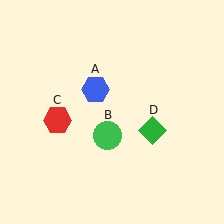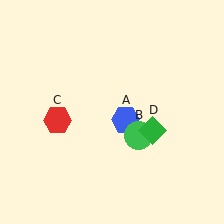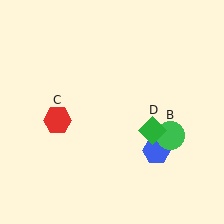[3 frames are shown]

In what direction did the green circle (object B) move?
The green circle (object B) moved right.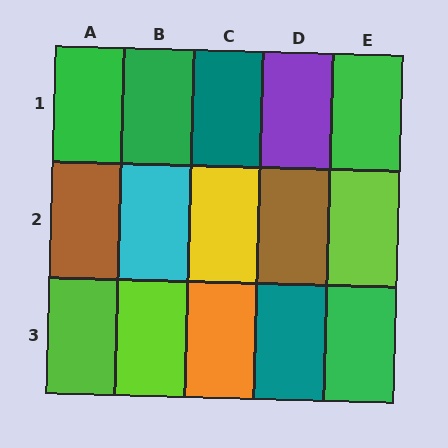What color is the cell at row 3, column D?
Teal.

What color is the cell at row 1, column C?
Teal.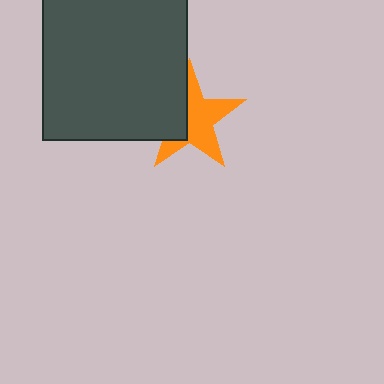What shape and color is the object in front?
The object in front is a dark gray square.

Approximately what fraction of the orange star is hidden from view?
Roughly 37% of the orange star is hidden behind the dark gray square.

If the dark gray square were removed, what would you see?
You would see the complete orange star.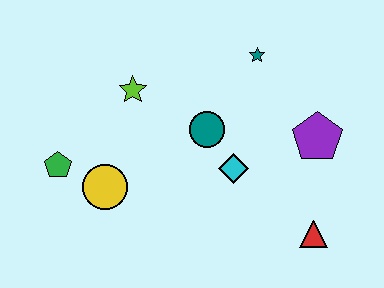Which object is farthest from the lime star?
The red triangle is farthest from the lime star.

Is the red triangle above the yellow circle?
No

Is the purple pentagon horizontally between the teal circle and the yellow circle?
No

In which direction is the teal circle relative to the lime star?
The teal circle is to the right of the lime star.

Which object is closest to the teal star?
The teal circle is closest to the teal star.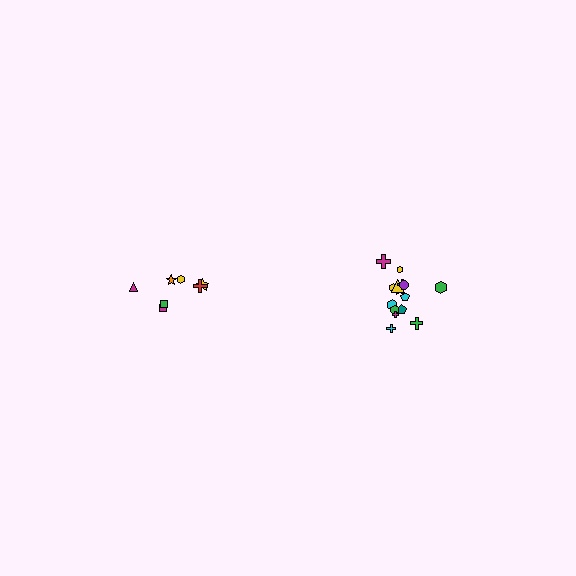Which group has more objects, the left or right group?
The right group.